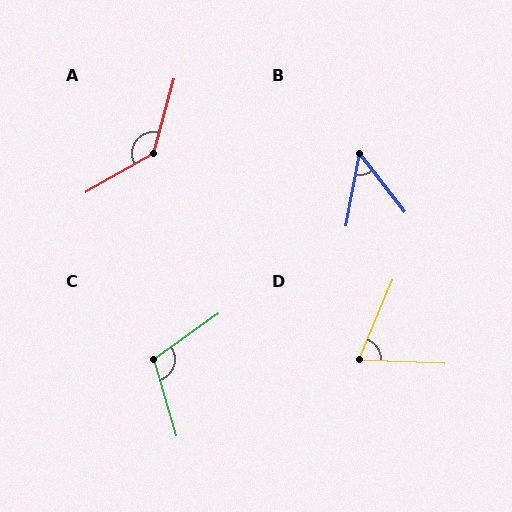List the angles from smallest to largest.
B (48°), D (69°), C (109°), A (135°).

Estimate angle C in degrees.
Approximately 109 degrees.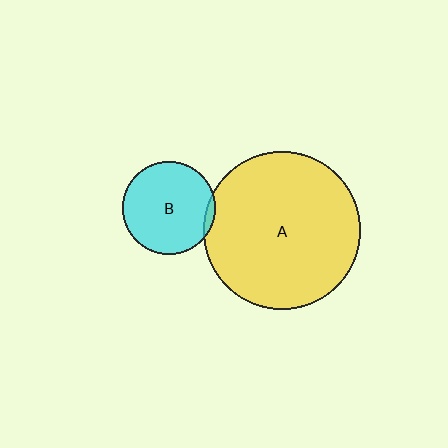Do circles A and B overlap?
Yes.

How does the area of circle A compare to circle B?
Approximately 2.8 times.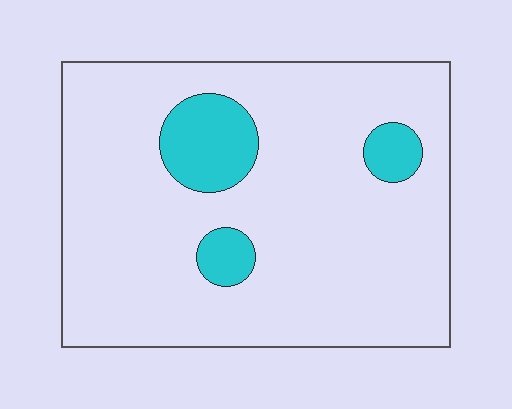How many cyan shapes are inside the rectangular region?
3.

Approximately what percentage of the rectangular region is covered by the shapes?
Approximately 10%.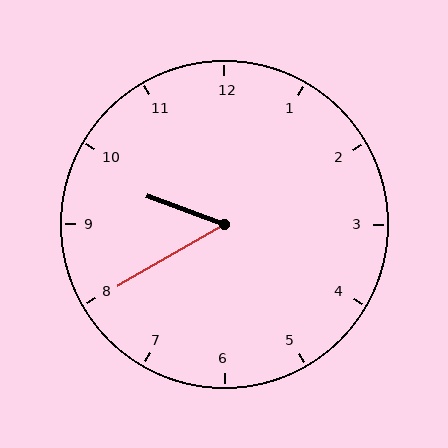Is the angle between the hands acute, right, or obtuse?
It is acute.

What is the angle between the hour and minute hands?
Approximately 50 degrees.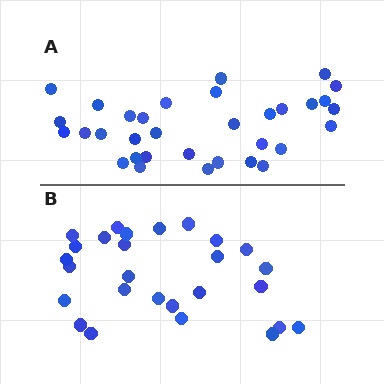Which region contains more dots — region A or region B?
Region A (the top region) has more dots.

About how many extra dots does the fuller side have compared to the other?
Region A has about 6 more dots than region B.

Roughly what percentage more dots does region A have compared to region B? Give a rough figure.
About 20% more.